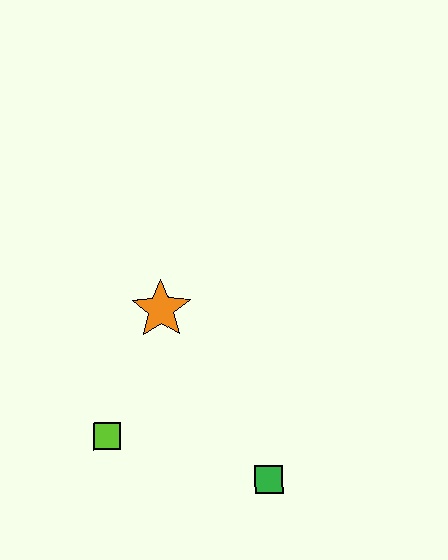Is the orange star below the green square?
No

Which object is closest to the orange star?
The lime square is closest to the orange star.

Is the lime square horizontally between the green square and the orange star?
No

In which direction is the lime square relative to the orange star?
The lime square is below the orange star.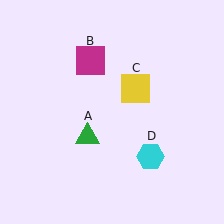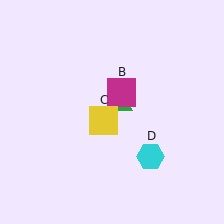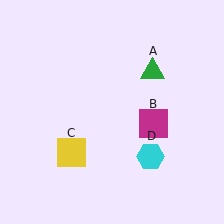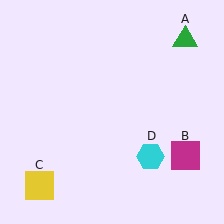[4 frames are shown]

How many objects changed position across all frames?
3 objects changed position: green triangle (object A), magenta square (object B), yellow square (object C).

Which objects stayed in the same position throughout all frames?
Cyan hexagon (object D) remained stationary.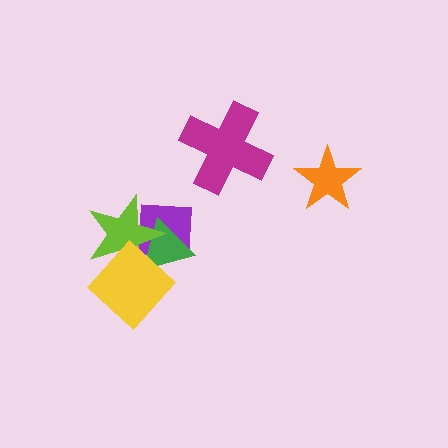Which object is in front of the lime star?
The yellow diamond is in front of the lime star.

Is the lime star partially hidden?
Yes, it is partially covered by another shape.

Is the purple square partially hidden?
Yes, it is partially covered by another shape.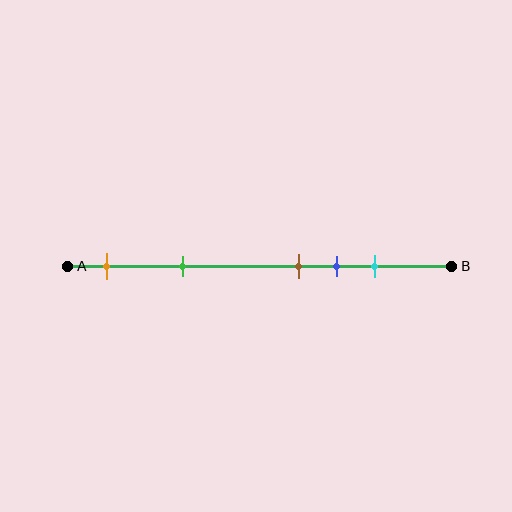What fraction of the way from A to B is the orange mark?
The orange mark is approximately 10% (0.1) of the way from A to B.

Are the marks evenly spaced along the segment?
No, the marks are not evenly spaced.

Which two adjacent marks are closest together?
The brown and blue marks are the closest adjacent pair.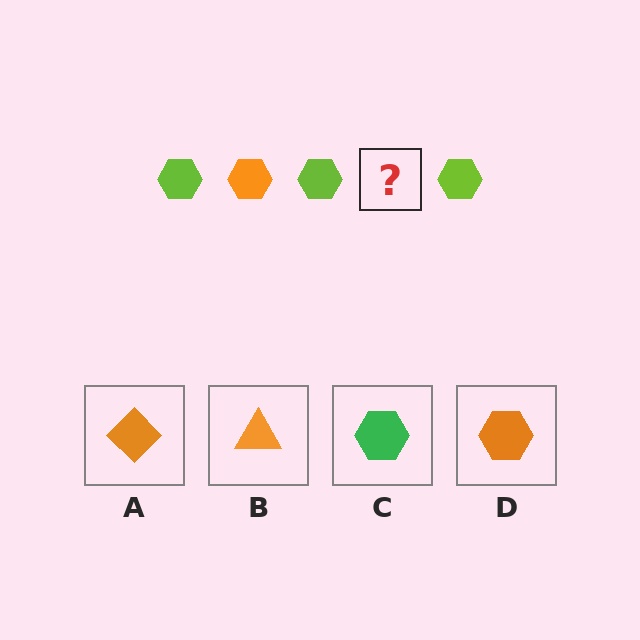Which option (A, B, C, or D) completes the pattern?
D.